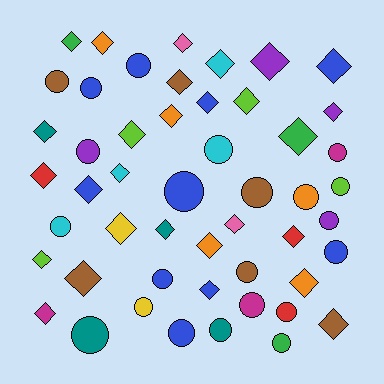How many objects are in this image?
There are 50 objects.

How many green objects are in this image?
There are 3 green objects.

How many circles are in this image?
There are 22 circles.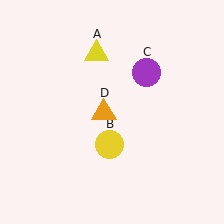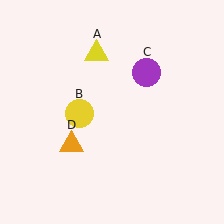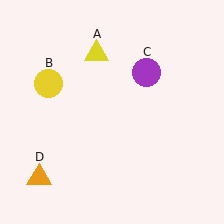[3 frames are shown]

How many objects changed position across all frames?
2 objects changed position: yellow circle (object B), orange triangle (object D).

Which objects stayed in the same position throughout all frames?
Yellow triangle (object A) and purple circle (object C) remained stationary.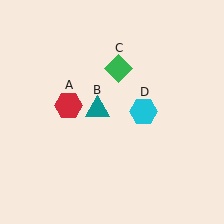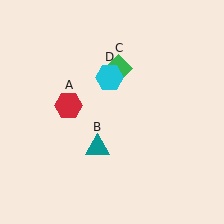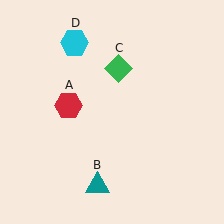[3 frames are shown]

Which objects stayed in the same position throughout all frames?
Red hexagon (object A) and green diamond (object C) remained stationary.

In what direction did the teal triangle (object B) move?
The teal triangle (object B) moved down.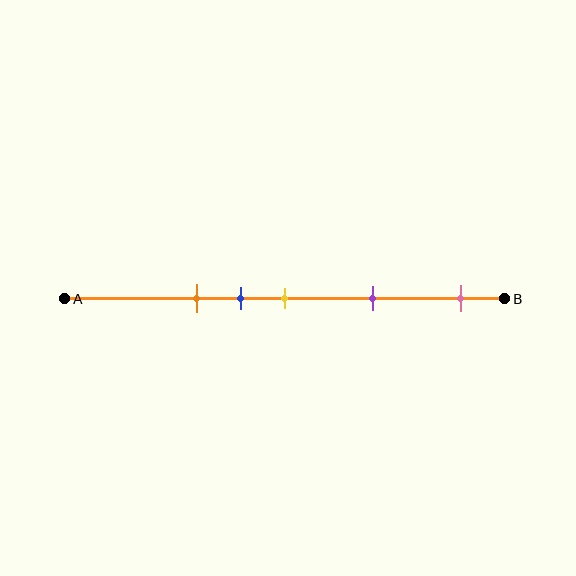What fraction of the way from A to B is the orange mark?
The orange mark is approximately 30% (0.3) of the way from A to B.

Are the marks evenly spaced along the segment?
No, the marks are not evenly spaced.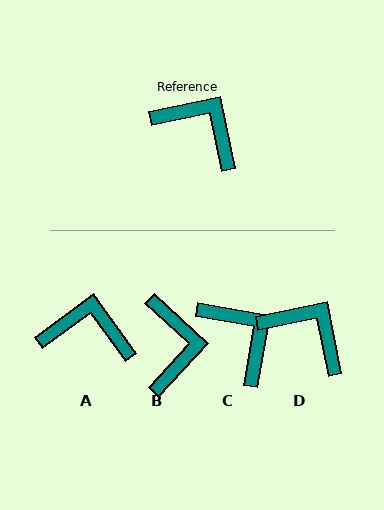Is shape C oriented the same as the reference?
No, it is off by about 21 degrees.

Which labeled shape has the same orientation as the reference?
D.